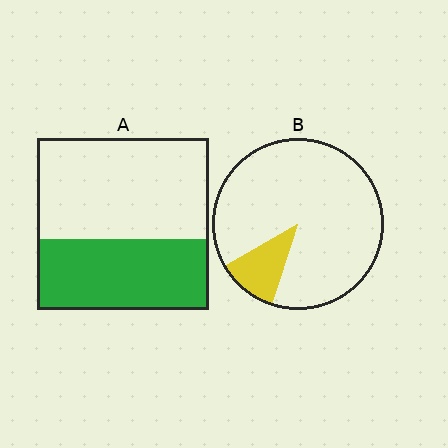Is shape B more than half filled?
No.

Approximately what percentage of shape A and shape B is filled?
A is approximately 40% and B is approximately 10%.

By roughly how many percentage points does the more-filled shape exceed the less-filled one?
By roughly 30 percentage points (A over B).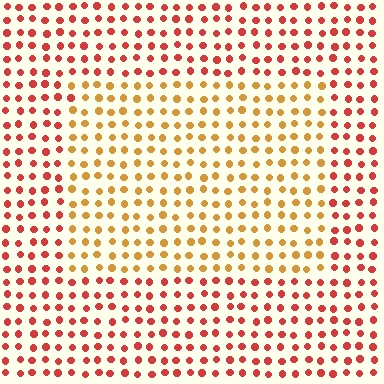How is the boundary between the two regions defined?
The boundary is defined purely by a slight shift in hue (about 37 degrees). Spacing, size, and orientation are identical on both sides.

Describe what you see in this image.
The image is filled with small red elements in a uniform arrangement. A rectangle-shaped region is visible where the elements are tinted to a slightly different hue, forming a subtle color boundary.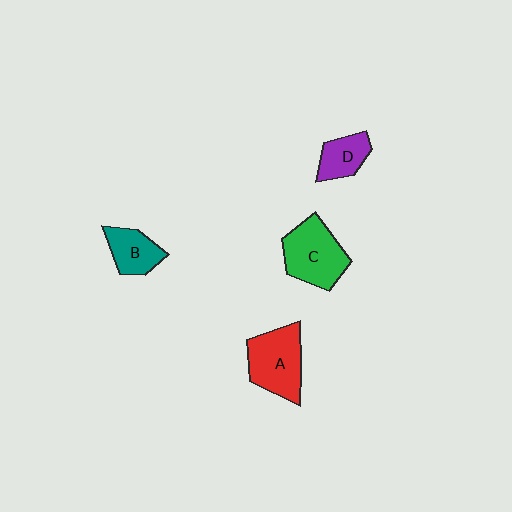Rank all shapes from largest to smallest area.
From largest to smallest: C (green), A (red), B (teal), D (purple).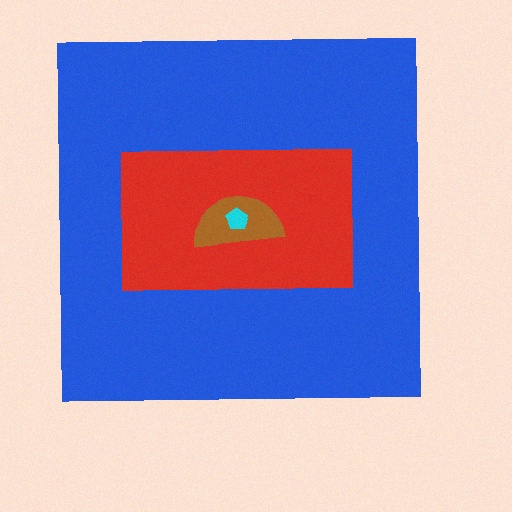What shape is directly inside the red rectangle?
The brown semicircle.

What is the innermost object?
The cyan pentagon.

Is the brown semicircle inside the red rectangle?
Yes.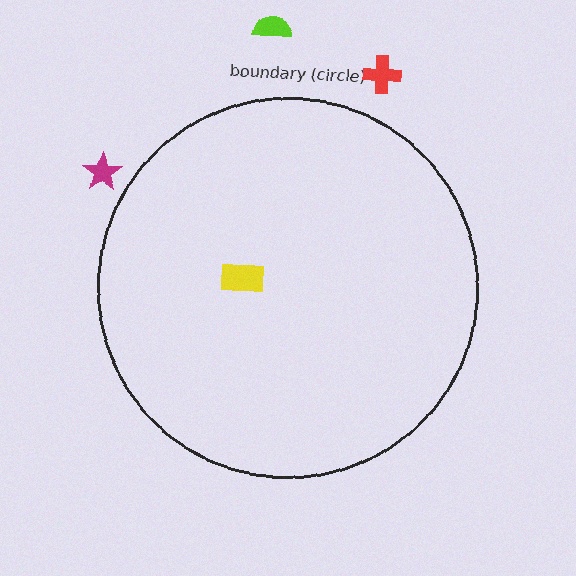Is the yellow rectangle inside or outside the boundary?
Inside.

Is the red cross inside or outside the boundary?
Outside.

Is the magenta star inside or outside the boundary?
Outside.